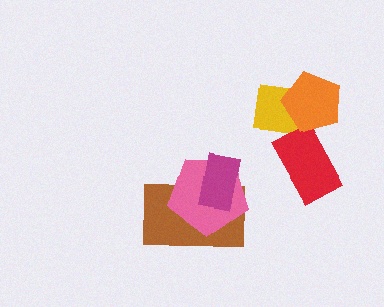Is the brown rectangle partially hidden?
Yes, it is partially covered by another shape.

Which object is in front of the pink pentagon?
The magenta rectangle is in front of the pink pentagon.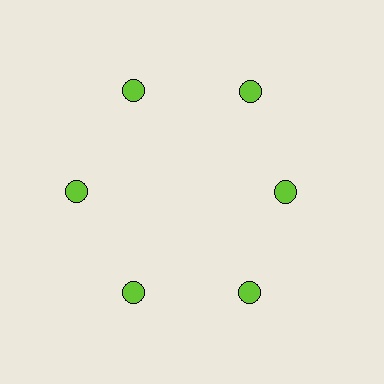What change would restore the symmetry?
The symmetry would be restored by moving it outward, back onto the ring so that all 6 circles sit at equal angles and equal distance from the center.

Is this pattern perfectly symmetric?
No. The 6 lime circles are arranged in a ring, but one element near the 3 o'clock position is pulled inward toward the center, breaking the 6-fold rotational symmetry.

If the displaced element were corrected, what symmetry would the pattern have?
It would have 6-fold rotational symmetry — the pattern would map onto itself every 60 degrees.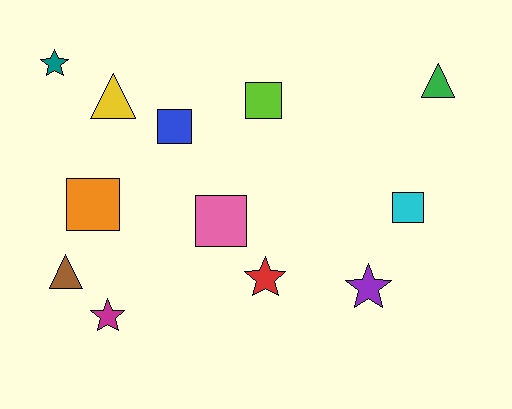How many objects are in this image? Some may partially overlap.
There are 12 objects.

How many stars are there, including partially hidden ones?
There are 4 stars.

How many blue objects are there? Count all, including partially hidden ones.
There is 1 blue object.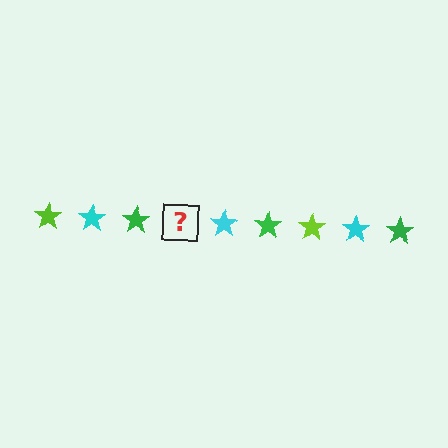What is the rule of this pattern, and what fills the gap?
The rule is that the pattern cycles through lime, cyan, green stars. The gap should be filled with a lime star.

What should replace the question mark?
The question mark should be replaced with a lime star.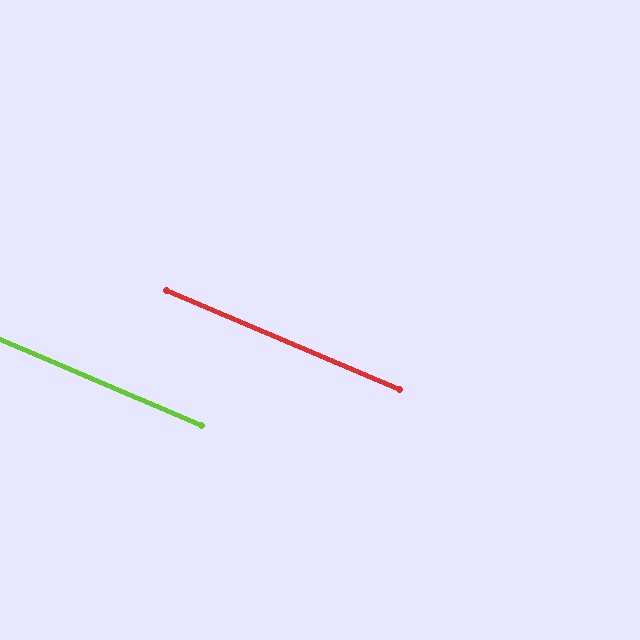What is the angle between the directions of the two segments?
Approximately 0 degrees.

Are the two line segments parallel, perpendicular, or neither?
Parallel — their directions differ by only 0.0°.